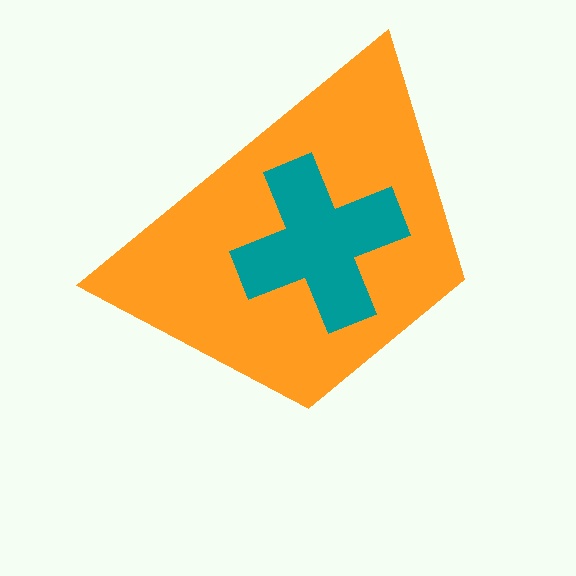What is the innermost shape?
The teal cross.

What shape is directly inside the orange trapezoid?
The teal cross.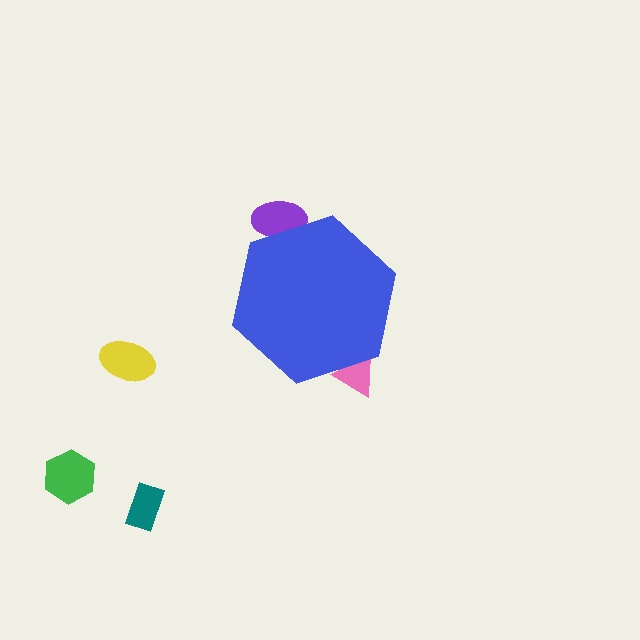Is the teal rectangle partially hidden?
No, the teal rectangle is fully visible.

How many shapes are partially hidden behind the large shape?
2 shapes are partially hidden.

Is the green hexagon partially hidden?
No, the green hexagon is fully visible.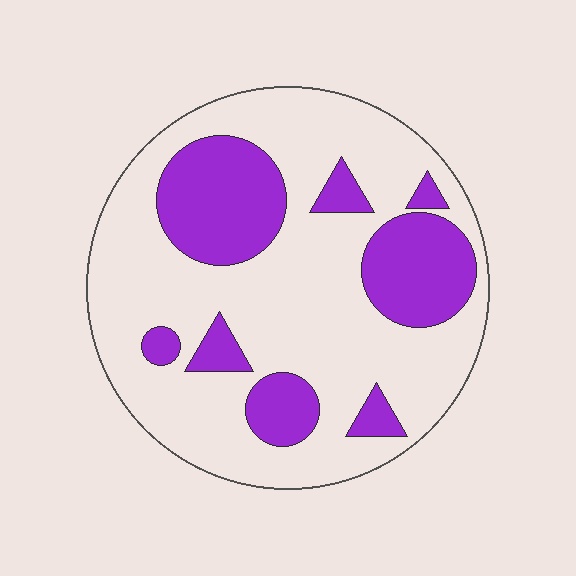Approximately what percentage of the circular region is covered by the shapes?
Approximately 30%.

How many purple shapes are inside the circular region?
8.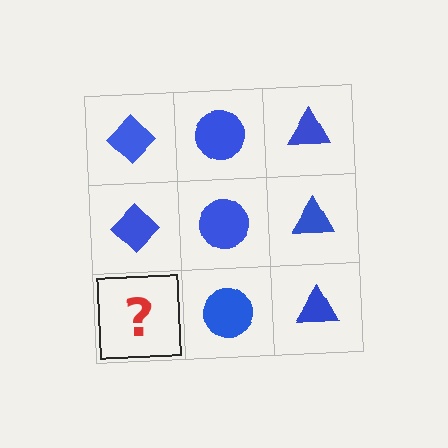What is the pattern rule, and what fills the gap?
The rule is that each column has a consistent shape. The gap should be filled with a blue diamond.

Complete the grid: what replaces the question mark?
The question mark should be replaced with a blue diamond.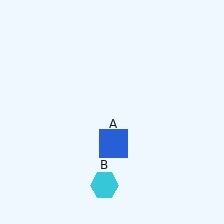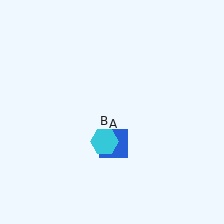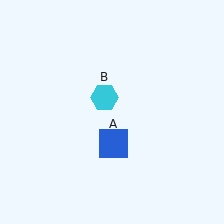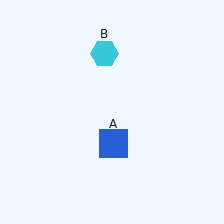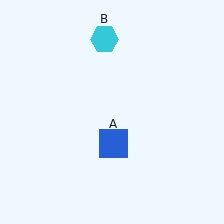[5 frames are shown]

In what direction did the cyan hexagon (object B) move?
The cyan hexagon (object B) moved up.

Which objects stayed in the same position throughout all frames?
Blue square (object A) remained stationary.